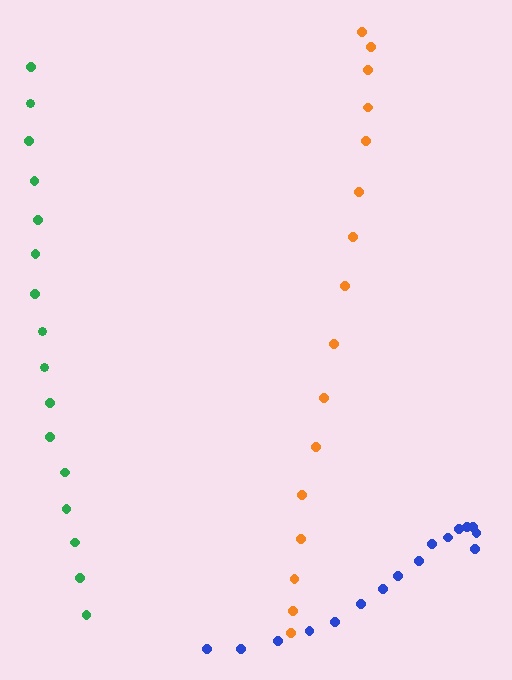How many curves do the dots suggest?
There are 3 distinct paths.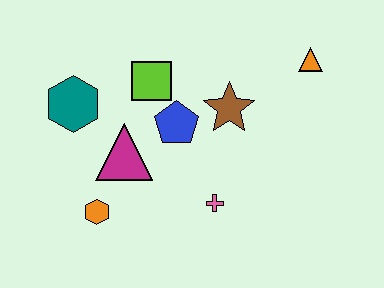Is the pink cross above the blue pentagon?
No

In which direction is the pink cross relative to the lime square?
The pink cross is below the lime square.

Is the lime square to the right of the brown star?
No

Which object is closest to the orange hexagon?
The magenta triangle is closest to the orange hexagon.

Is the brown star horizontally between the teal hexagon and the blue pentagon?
No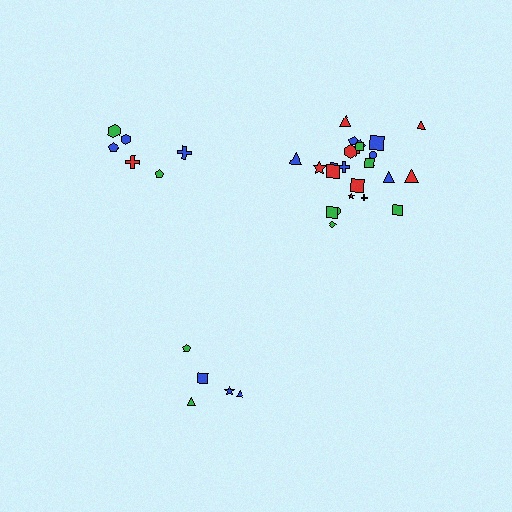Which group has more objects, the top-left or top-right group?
The top-right group.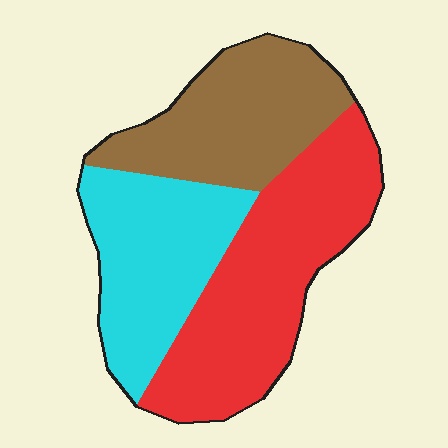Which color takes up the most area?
Red, at roughly 40%.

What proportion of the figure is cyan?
Cyan takes up about one third (1/3) of the figure.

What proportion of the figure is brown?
Brown covers 29% of the figure.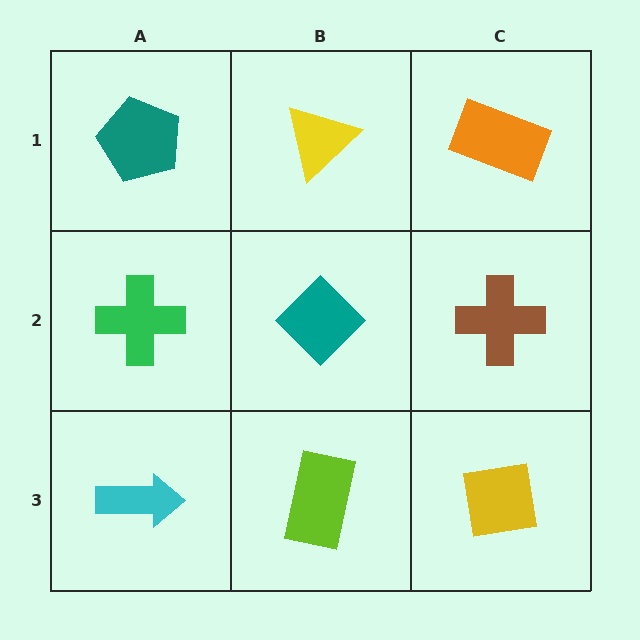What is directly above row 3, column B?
A teal diamond.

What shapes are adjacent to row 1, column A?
A green cross (row 2, column A), a yellow triangle (row 1, column B).